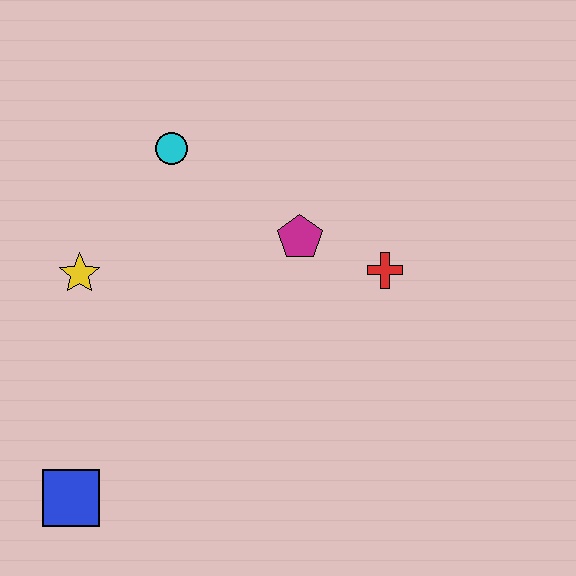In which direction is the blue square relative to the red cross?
The blue square is to the left of the red cross.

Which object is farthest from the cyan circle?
The blue square is farthest from the cyan circle.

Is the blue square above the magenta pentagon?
No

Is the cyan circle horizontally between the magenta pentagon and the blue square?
Yes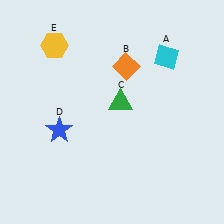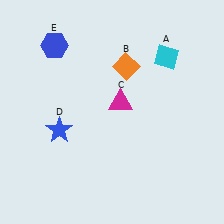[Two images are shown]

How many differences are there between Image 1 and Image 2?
There are 2 differences between the two images.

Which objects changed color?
C changed from green to magenta. E changed from yellow to blue.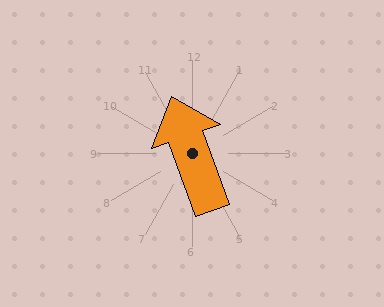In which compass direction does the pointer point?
North.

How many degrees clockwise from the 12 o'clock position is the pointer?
Approximately 340 degrees.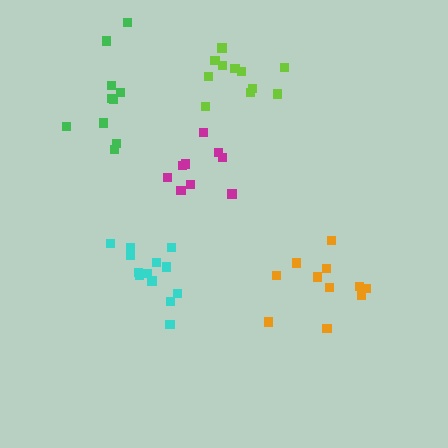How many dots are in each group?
Group 1: 11 dots, Group 2: 13 dots, Group 3: 11 dots, Group 4: 9 dots, Group 5: 10 dots (54 total).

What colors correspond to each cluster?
The clusters are colored: lime, cyan, orange, magenta, green.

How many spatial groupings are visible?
There are 5 spatial groupings.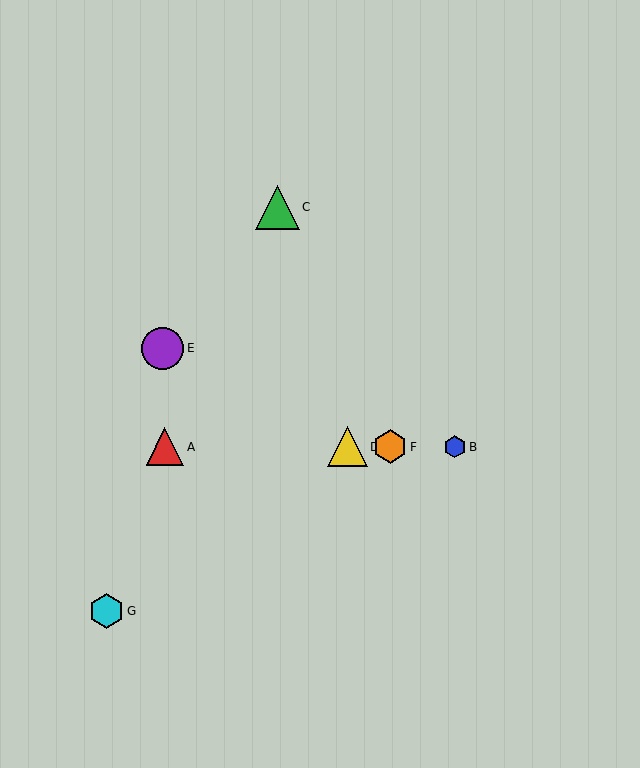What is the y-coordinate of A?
Object A is at y≈447.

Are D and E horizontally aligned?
No, D is at y≈447 and E is at y≈348.